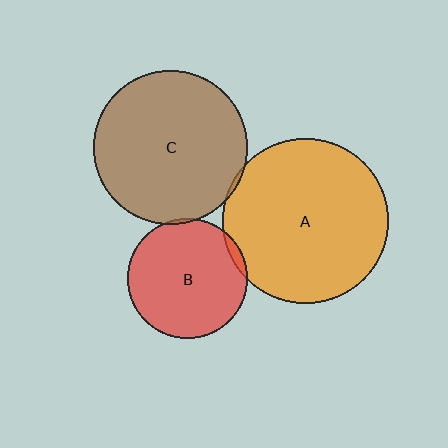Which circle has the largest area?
Circle A (orange).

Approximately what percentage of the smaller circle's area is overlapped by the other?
Approximately 5%.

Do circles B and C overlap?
Yes.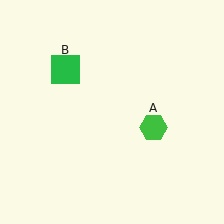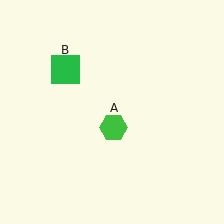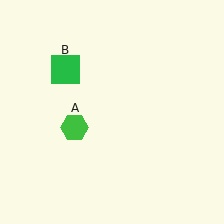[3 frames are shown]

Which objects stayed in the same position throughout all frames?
Green square (object B) remained stationary.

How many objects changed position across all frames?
1 object changed position: green hexagon (object A).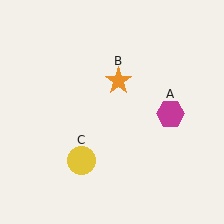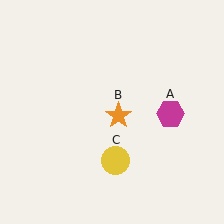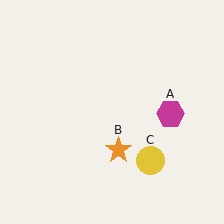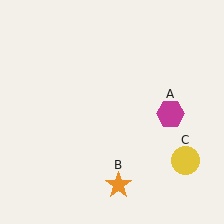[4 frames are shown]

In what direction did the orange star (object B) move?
The orange star (object B) moved down.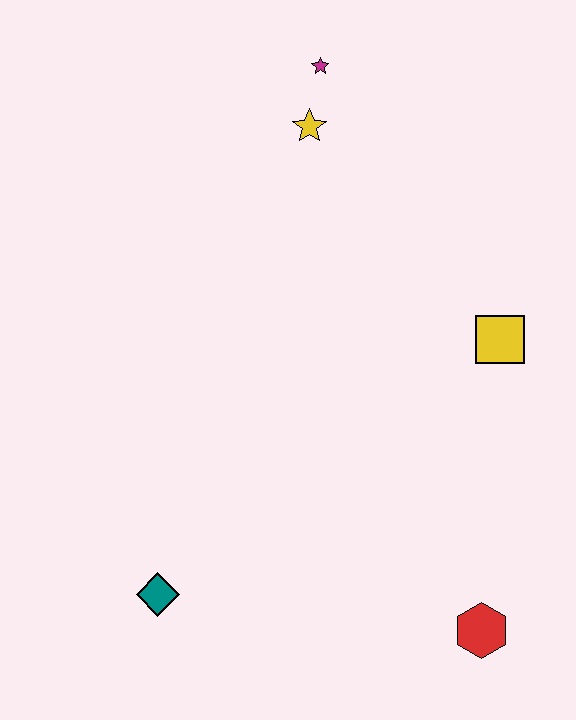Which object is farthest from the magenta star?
The red hexagon is farthest from the magenta star.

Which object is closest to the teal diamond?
The red hexagon is closest to the teal diamond.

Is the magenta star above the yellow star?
Yes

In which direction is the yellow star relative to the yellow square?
The yellow star is above the yellow square.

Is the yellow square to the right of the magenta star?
Yes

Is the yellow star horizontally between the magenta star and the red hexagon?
No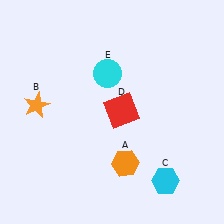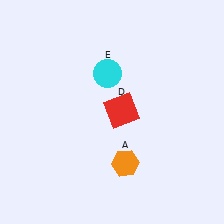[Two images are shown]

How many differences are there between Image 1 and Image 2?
There are 2 differences between the two images.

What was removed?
The orange star (B), the cyan hexagon (C) were removed in Image 2.